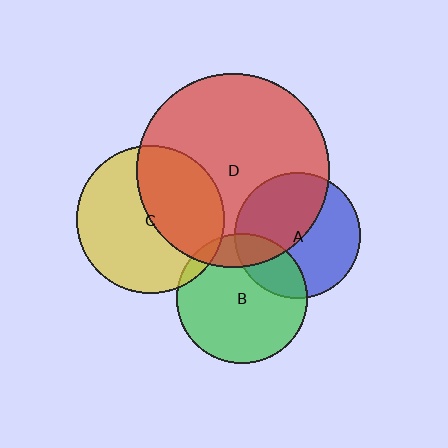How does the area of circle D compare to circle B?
Approximately 2.2 times.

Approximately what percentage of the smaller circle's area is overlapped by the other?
Approximately 40%.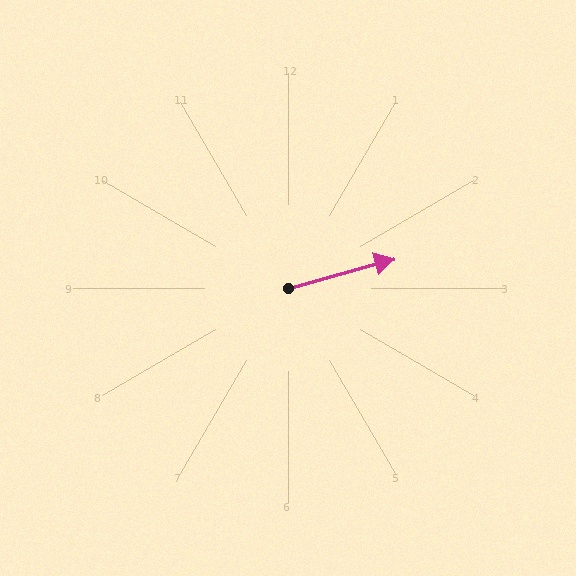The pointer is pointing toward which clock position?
Roughly 2 o'clock.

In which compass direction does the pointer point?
East.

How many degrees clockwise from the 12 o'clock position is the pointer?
Approximately 75 degrees.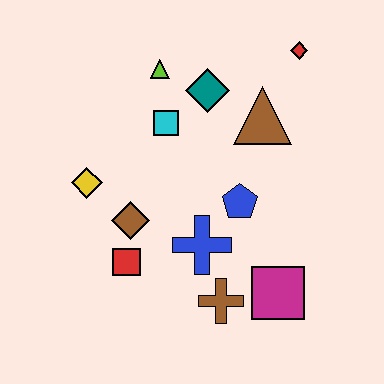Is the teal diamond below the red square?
No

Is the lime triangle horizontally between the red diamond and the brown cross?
No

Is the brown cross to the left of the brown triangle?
Yes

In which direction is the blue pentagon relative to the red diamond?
The blue pentagon is below the red diamond.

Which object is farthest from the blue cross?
The red diamond is farthest from the blue cross.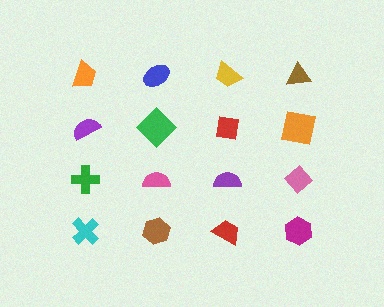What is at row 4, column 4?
A magenta hexagon.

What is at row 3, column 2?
A pink semicircle.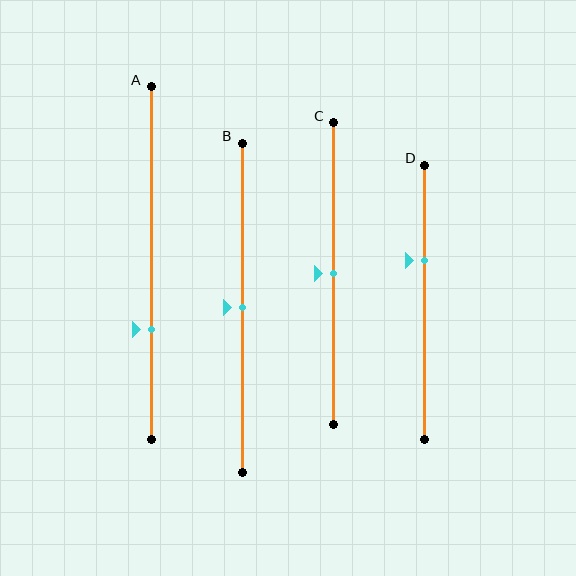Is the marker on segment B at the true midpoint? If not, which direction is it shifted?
Yes, the marker on segment B is at the true midpoint.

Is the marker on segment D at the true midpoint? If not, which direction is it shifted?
No, the marker on segment D is shifted upward by about 15% of the segment length.